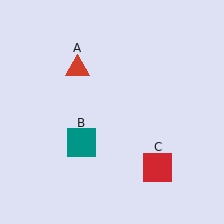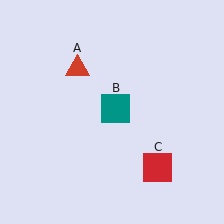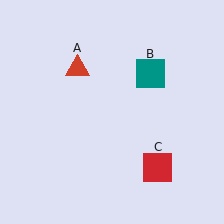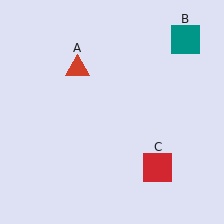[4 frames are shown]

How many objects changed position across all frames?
1 object changed position: teal square (object B).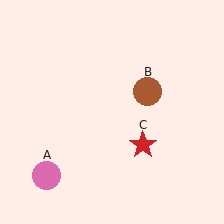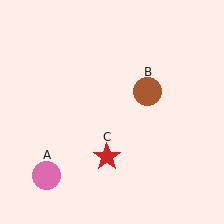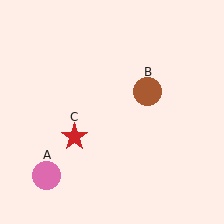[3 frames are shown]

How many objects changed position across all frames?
1 object changed position: red star (object C).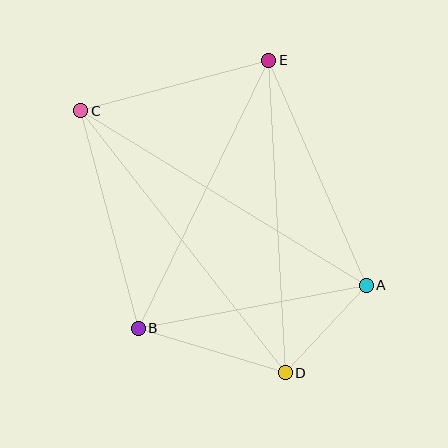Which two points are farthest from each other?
Points A and C are farthest from each other.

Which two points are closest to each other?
Points A and D are closest to each other.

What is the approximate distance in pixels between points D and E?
The distance between D and E is approximately 313 pixels.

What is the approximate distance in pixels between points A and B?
The distance between A and B is approximately 232 pixels.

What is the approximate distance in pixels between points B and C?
The distance between B and C is approximately 225 pixels.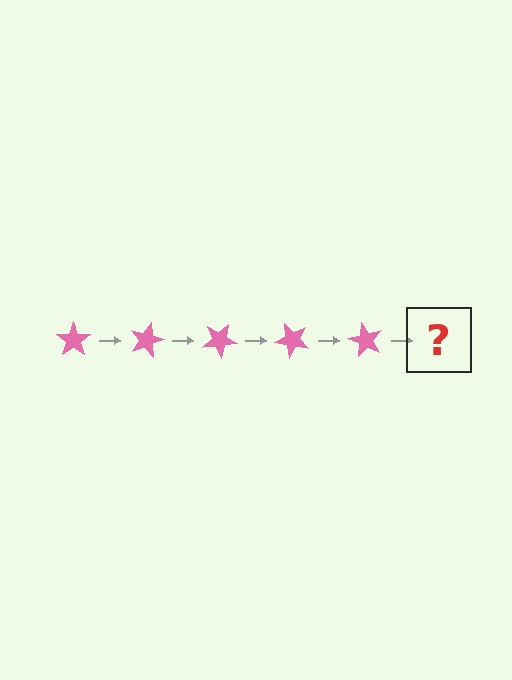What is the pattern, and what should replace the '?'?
The pattern is that the star rotates 15 degrees each step. The '?' should be a pink star rotated 75 degrees.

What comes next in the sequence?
The next element should be a pink star rotated 75 degrees.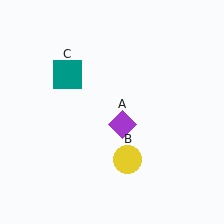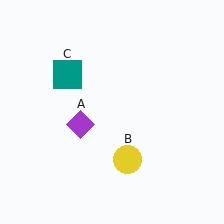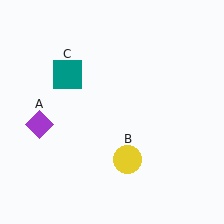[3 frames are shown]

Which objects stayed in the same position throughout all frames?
Yellow circle (object B) and teal square (object C) remained stationary.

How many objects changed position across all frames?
1 object changed position: purple diamond (object A).